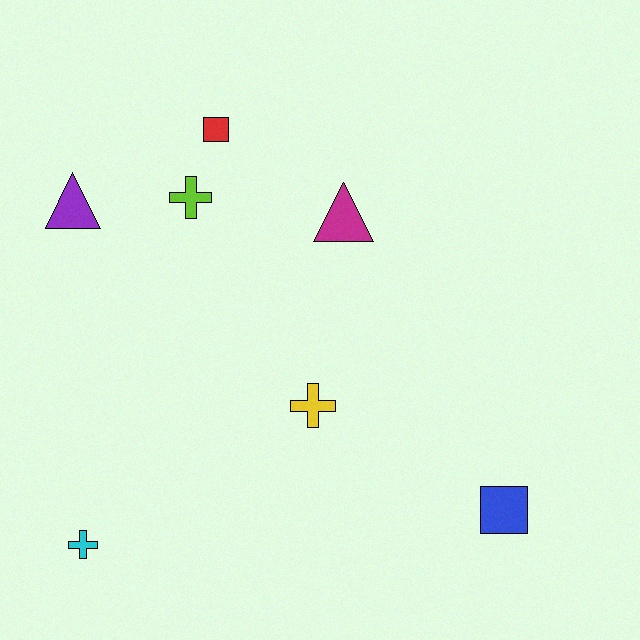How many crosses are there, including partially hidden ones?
There are 3 crosses.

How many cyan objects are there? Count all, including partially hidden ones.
There is 1 cyan object.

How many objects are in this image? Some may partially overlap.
There are 7 objects.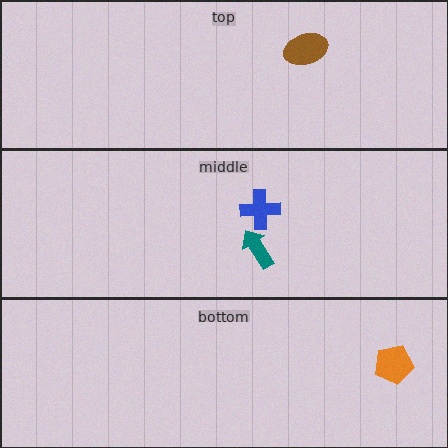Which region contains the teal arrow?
The middle region.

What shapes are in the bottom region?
The orange pentagon.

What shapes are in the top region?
The brown ellipse.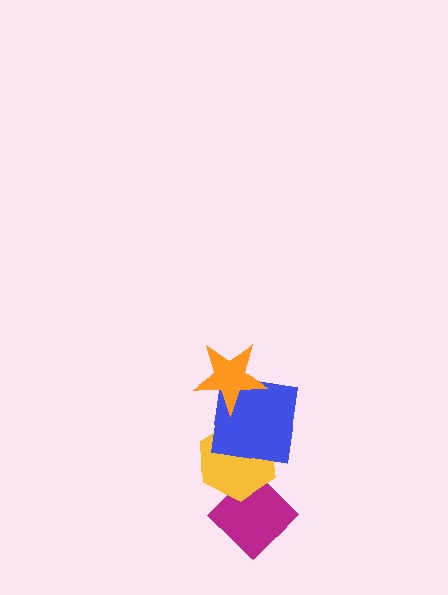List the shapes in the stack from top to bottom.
From top to bottom: the orange star, the blue square, the yellow hexagon, the magenta diamond.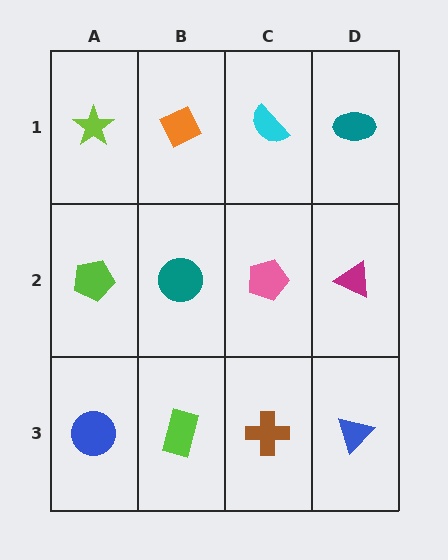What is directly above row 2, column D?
A teal ellipse.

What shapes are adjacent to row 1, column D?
A magenta triangle (row 2, column D), a cyan semicircle (row 1, column C).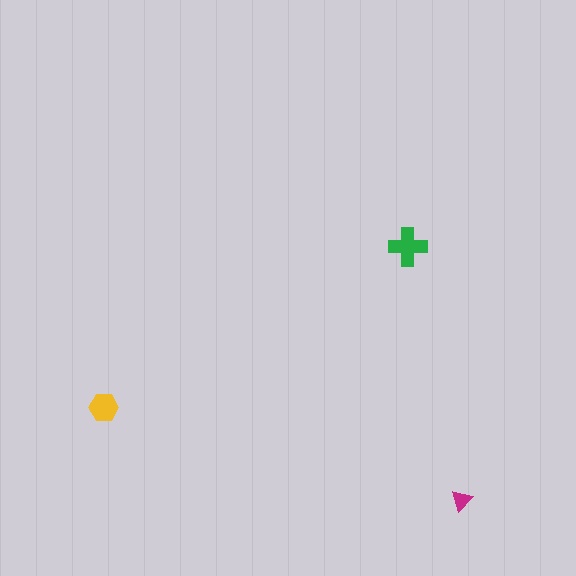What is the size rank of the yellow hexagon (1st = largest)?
2nd.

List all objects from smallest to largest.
The magenta triangle, the yellow hexagon, the green cross.